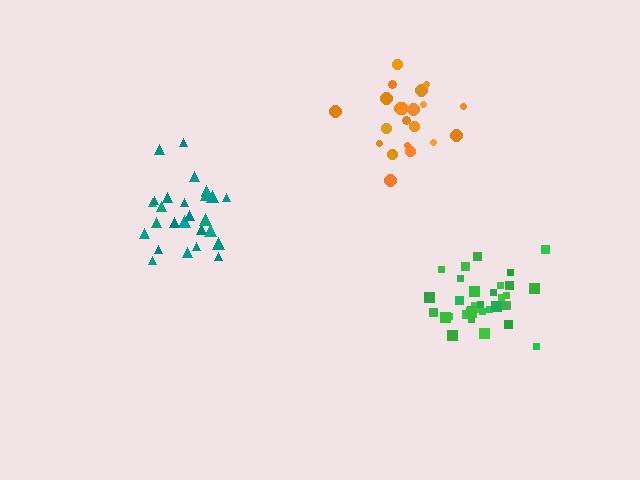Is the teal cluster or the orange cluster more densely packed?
Teal.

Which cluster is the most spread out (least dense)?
Orange.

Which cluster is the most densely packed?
Green.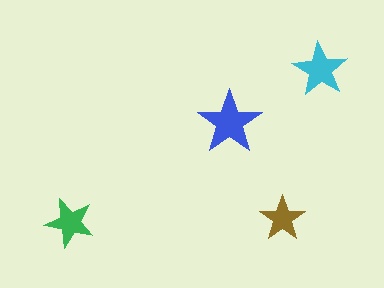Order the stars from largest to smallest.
the blue one, the cyan one, the green one, the brown one.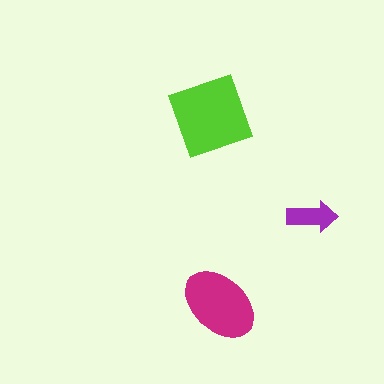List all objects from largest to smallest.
The lime square, the magenta ellipse, the purple arrow.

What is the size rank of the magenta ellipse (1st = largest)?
2nd.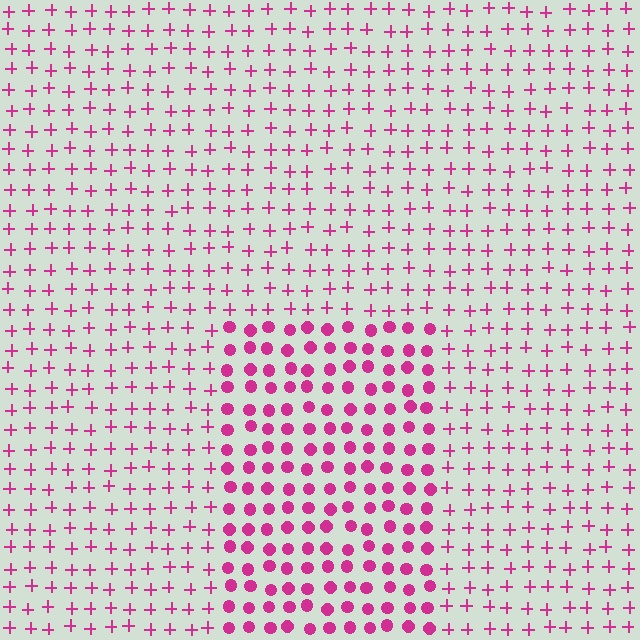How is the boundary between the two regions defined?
The boundary is defined by a change in element shape: circles inside vs. plus signs outside. All elements share the same color and spacing.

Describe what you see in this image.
The image is filled with small magenta elements arranged in a uniform grid. A rectangle-shaped region contains circles, while the surrounding area contains plus signs. The boundary is defined purely by the change in element shape.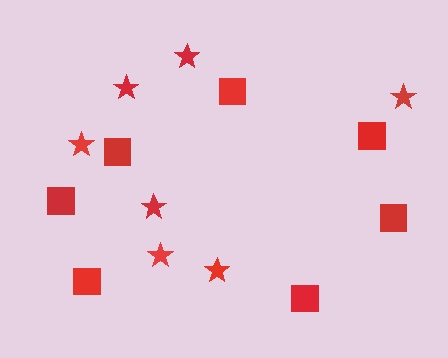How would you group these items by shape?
There are 2 groups: one group of squares (7) and one group of stars (7).